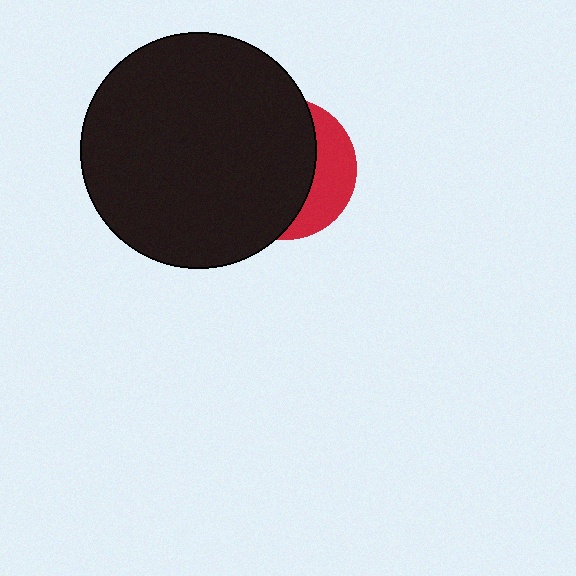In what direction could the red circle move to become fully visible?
The red circle could move right. That would shift it out from behind the black circle entirely.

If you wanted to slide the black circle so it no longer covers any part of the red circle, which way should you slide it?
Slide it left — that is the most direct way to separate the two shapes.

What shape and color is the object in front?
The object in front is a black circle.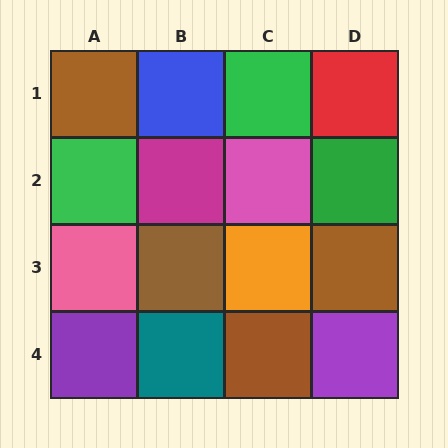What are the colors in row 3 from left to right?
Pink, brown, orange, brown.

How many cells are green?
3 cells are green.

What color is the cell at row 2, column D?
Green.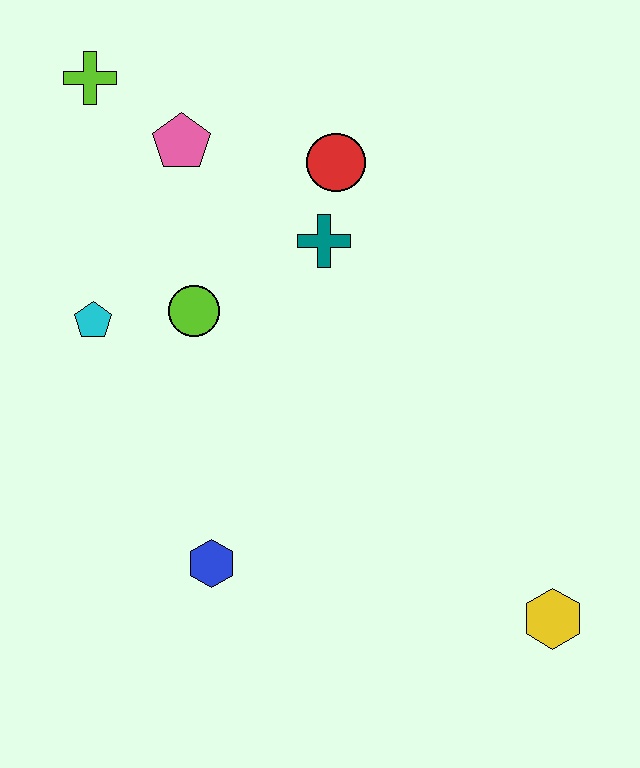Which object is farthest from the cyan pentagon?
The yellow hexagon is farthest from the cyan pentagon.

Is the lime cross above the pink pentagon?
Yes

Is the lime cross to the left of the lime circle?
Yes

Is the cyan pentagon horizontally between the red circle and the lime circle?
No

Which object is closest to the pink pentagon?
The lime cross is closest to the pink pentagon.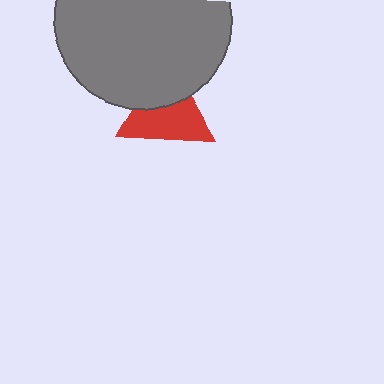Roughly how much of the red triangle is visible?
About half of it is visible (roughly 63%).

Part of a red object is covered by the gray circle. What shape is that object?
It is a triangle.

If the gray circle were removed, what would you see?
You would see the complete red triangle.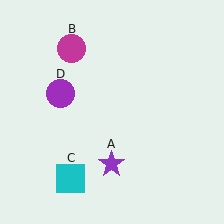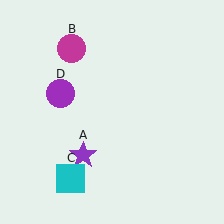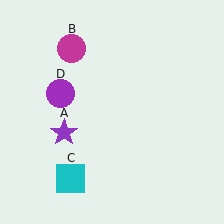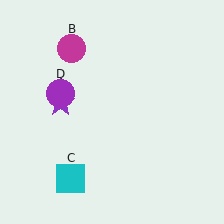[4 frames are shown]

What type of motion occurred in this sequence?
The purple star (object A) rotated clockwise around the center of the scene.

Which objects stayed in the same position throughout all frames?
Magenta circle (object B) and cyan square (object C) and purple circle (object D) remained stationary.